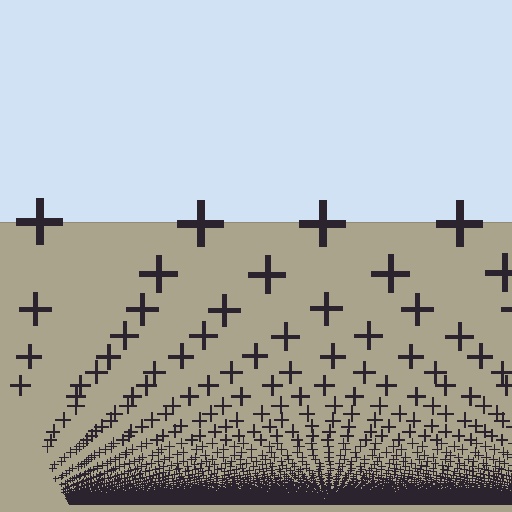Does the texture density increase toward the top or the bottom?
Density increases toward the bottom.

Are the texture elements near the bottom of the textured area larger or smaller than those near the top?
Smaller. The gradient is inverted — elements near the bottom are smaller and denser.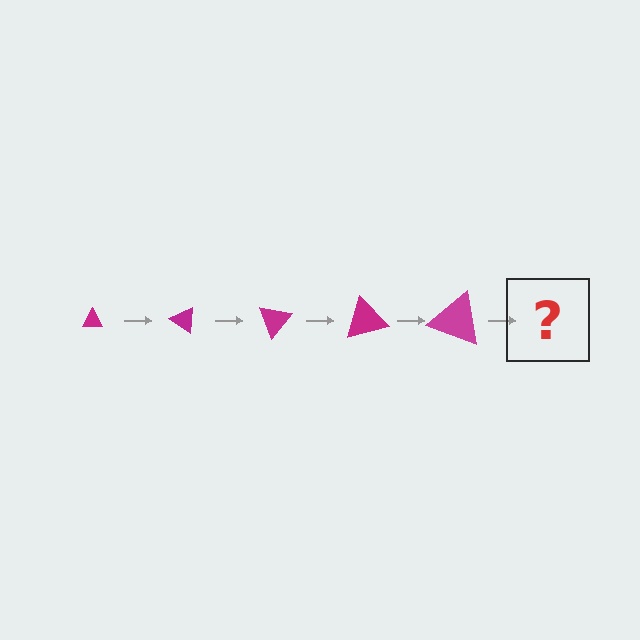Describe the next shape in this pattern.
It should be a triangle, larger than the previous one and rotated 175 degrees from the start.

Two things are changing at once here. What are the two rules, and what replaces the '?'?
The two rules are that the triangle grows larger each step and it rotates 35 degrees each step. The '?' should be a triangle, larger than the previous one and rotated 175 degrees from the start.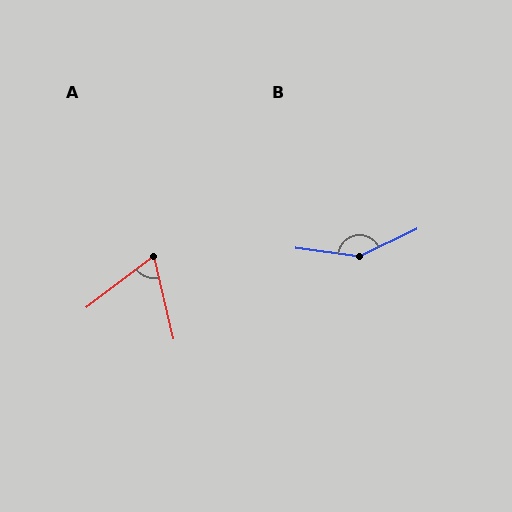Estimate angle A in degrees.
Approximately 66 degrees.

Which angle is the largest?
B, at approximately 147 degrees.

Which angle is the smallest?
A, at approximately 66 degrees.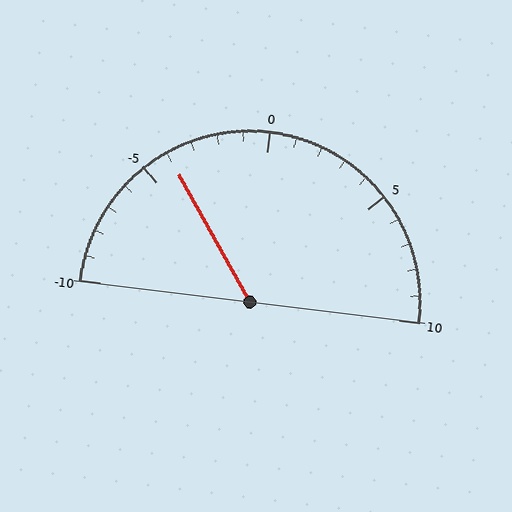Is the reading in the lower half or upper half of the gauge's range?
The reading is in the lower half of the range (-10 to 10).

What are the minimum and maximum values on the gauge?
The gauge ranges from -10 to 10.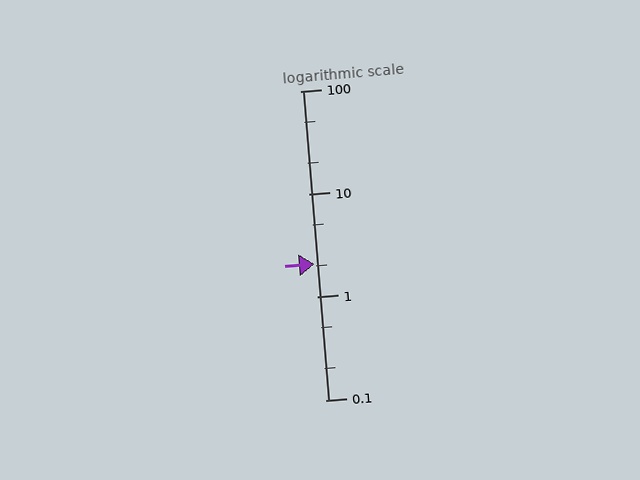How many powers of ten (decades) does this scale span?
The scale spans 3 decades, from 0.1 to 100.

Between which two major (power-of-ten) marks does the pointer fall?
The pointer is between 1 and 10.